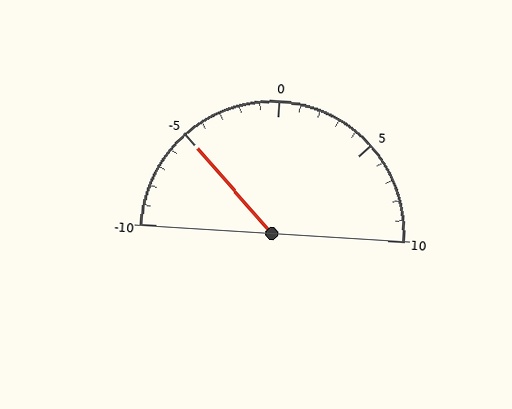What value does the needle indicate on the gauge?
The needle indicates approximately -5.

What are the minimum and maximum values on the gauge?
The gauge ranges from -10 to 10.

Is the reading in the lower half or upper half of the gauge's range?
The reading is in the lower half of the range (-10 to 10).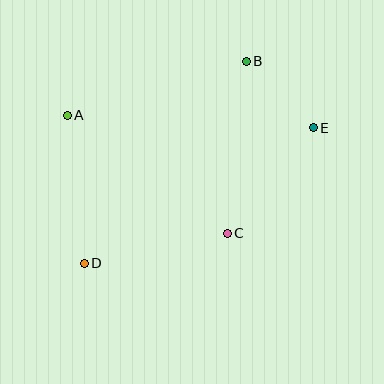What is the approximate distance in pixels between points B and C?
The distance between B and C is approximately 173 pixels.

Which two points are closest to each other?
Points B and E are closest to each other.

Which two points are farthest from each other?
Points D and E are farthest from each other.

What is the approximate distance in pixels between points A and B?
The distance between A and B is approximately 187 pixels.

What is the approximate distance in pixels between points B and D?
The distance between B and D is approximately 259 pixels.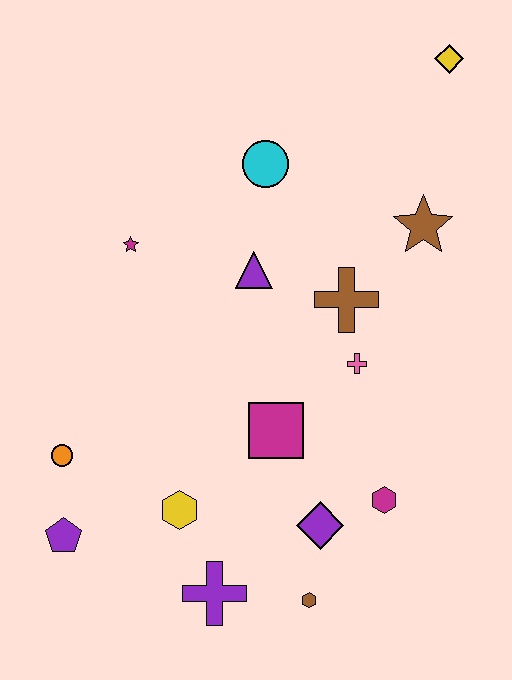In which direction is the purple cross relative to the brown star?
The purple cross is below the brown star.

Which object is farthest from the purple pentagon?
The yellow diamond is farthest from the purple pentagon.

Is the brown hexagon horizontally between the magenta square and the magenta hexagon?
Yes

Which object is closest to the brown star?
The brown cross is closest to the brown star.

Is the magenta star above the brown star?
No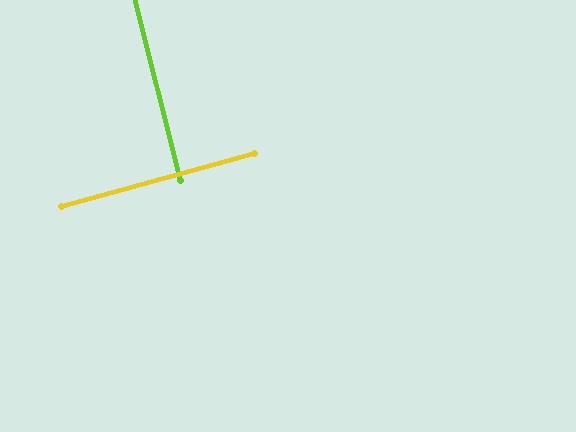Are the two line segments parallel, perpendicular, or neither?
Perpendicular — they meet at approximately 89°.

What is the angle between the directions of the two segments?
Approximately 89 degrees.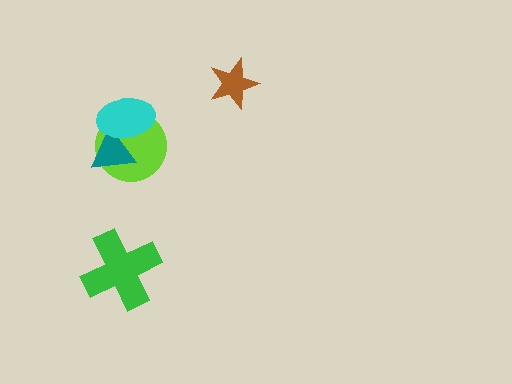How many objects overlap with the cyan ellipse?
2 objects overlap with the cyan ellipse.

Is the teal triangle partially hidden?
Yes, it is partially covered by another shape.